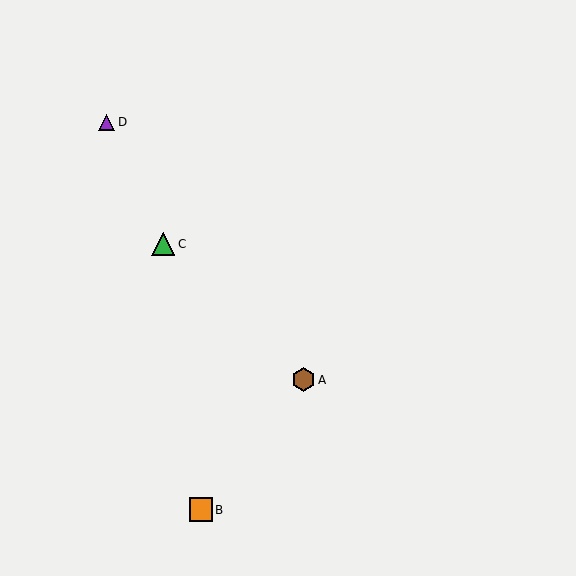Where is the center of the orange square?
The center of the orange square is at (201, 510).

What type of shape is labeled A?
Shape A is a brown hexagon.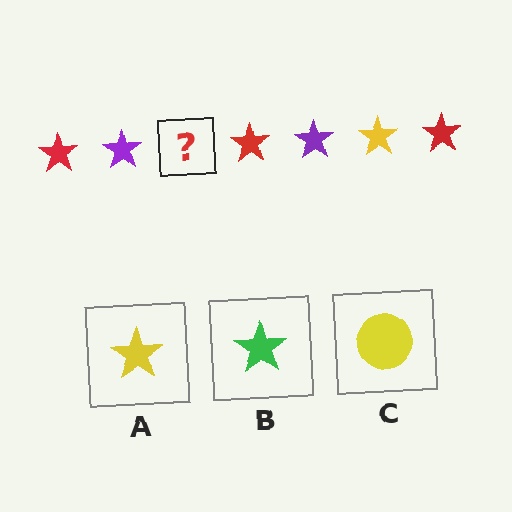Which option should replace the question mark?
Option A.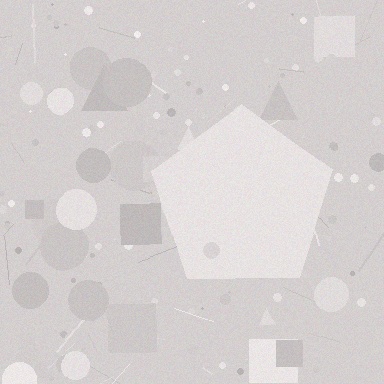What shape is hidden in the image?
A pentagon is hidden in the image.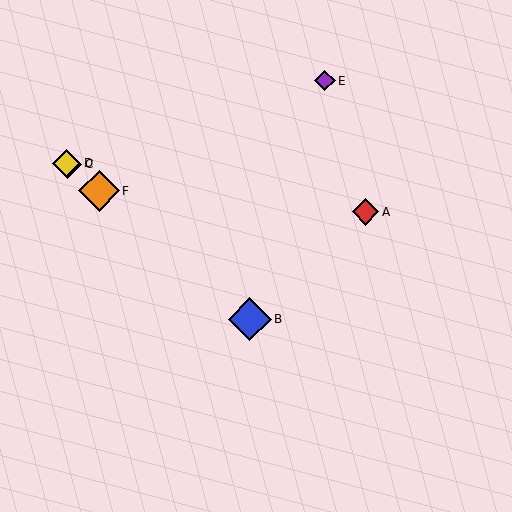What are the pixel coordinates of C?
Object C is at (68, 164).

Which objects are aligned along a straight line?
Objects B, C, D, F are aligned along a straight line.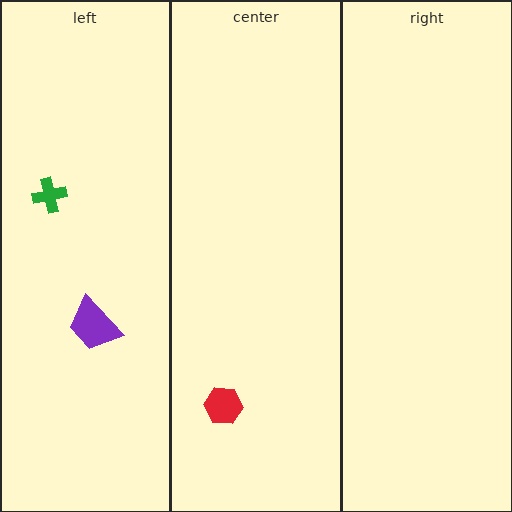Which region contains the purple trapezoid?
The left region.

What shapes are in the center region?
The red hexagon.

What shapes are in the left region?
The purple trapezoid, the green cross.